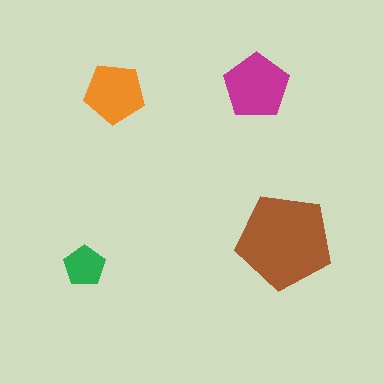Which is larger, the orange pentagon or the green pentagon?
The orange one.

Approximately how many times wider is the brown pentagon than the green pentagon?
About 2.5 times wider.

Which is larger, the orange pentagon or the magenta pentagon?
The magenta one.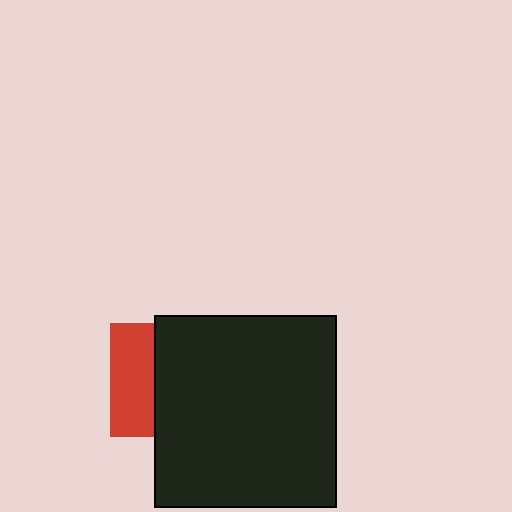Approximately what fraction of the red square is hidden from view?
Roughly 61% of the red square is hidden behind the black rectangle.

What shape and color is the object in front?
The object in front is a black rectangle.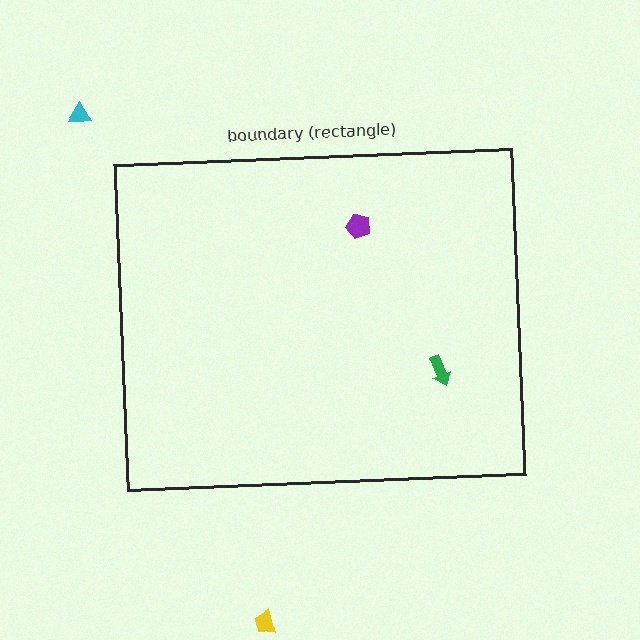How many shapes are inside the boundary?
2 inside, 2 outside.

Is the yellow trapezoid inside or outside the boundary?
Outside.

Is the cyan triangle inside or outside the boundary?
Outside.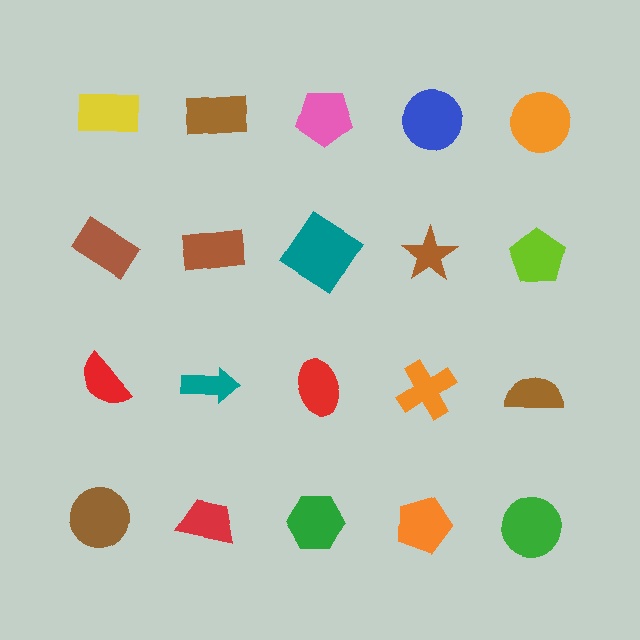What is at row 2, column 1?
A brown rectangle.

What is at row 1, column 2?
A brown rectangle.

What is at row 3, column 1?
A red semicircle.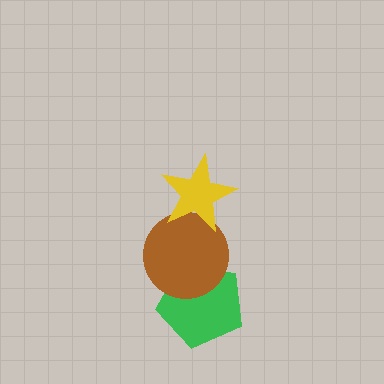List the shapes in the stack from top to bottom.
From top to bottom: the yellow star, the brown circle, the green pentagon.